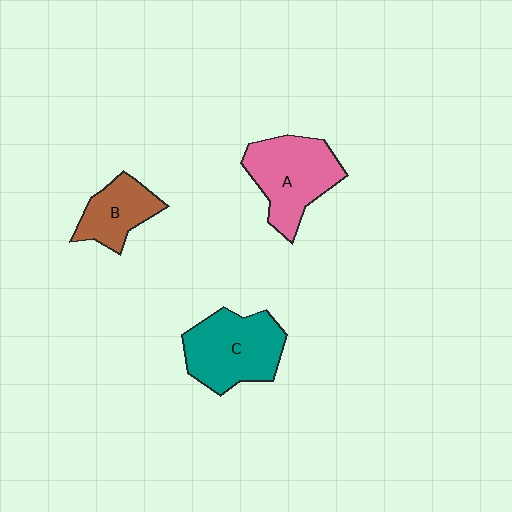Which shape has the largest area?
Shape C (teal).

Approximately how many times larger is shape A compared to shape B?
Approximately 1.6 times.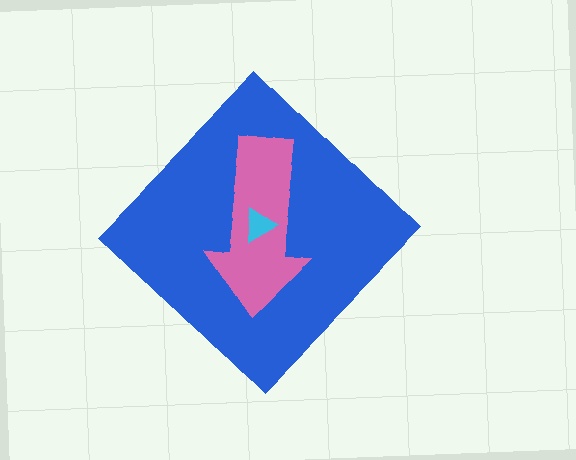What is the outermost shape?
The blue diamond.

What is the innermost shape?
The cyan triangle.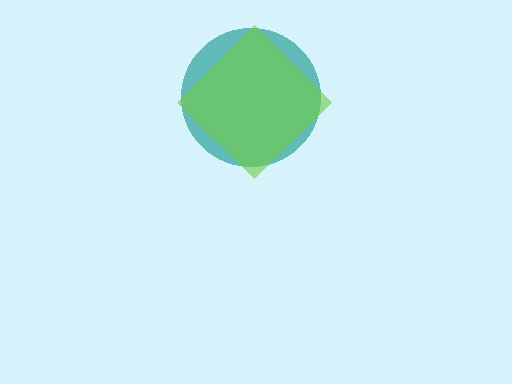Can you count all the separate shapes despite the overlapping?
Yes, there are 2 separate shapes.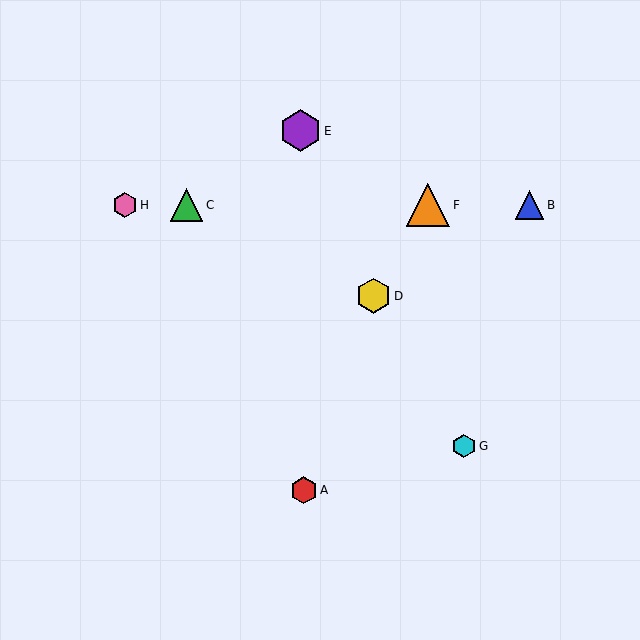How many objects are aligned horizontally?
4 objects (B, C, F, H) are aligned horizontally.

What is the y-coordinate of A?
Object A is at y≈490.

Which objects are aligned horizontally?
Objects B, C, F, H are aligned horizontally.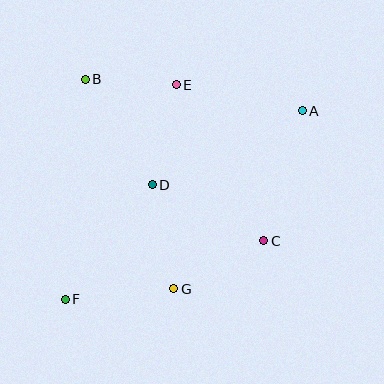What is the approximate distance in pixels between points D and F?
The distance between D and F is approximately 144 pixels.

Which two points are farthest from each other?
Points A and F are farthest from each other.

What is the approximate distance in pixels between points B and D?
The distance between B and D is approximately 125 pixels.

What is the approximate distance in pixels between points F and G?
The distance between F and G is approximately 109 pixels.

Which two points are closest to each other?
Points B and E are closest to each other.